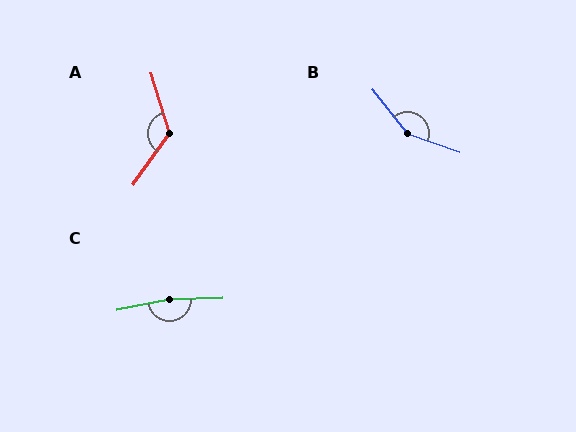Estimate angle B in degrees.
Approximately 148 degrees.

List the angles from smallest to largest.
A (128°), B (148°), C (170°).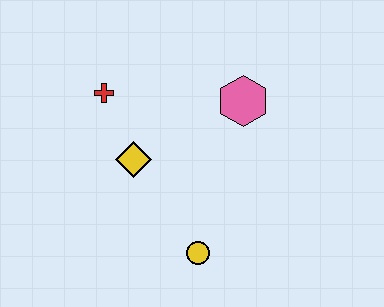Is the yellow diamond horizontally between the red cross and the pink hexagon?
Yes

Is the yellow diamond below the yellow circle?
No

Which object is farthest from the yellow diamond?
The pink hexagon is farthest from the yellow diamond.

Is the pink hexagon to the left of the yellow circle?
No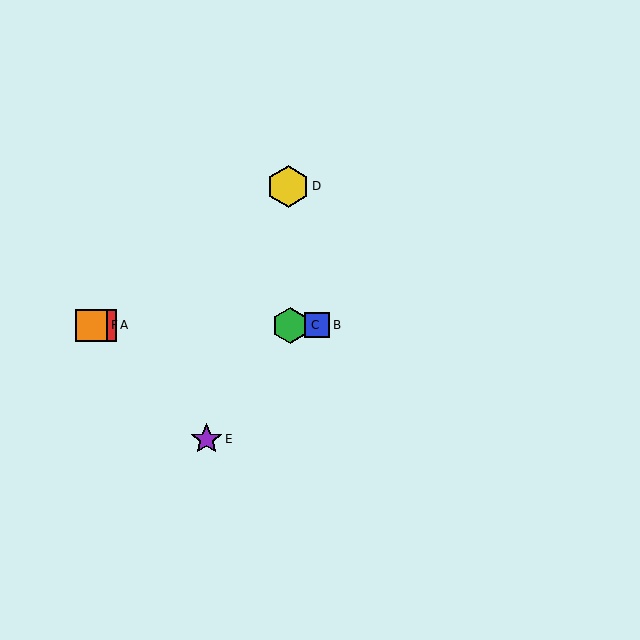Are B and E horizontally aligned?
No, B is at y≈325 and E is at y≈439.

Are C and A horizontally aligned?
Yes, both are at y≈325.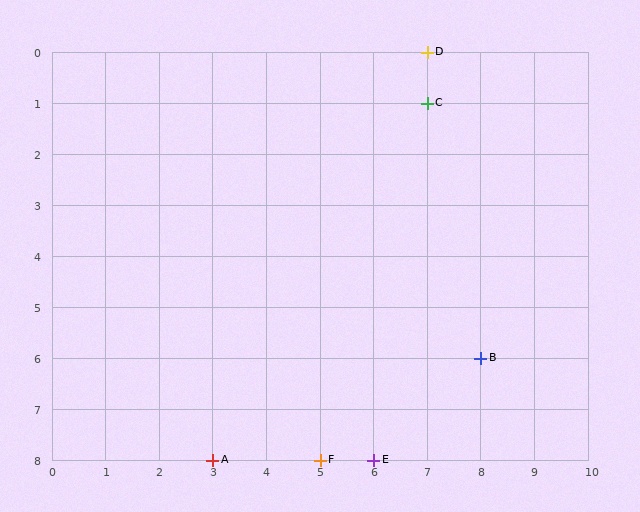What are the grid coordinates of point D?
Point D is at grid coordinates (7, 0).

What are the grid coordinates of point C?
Point C is at grid coordinates (7, 1).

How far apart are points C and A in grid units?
Points C and A are 4 columns and 7 rows apart (about 8.1 grid units diagonally).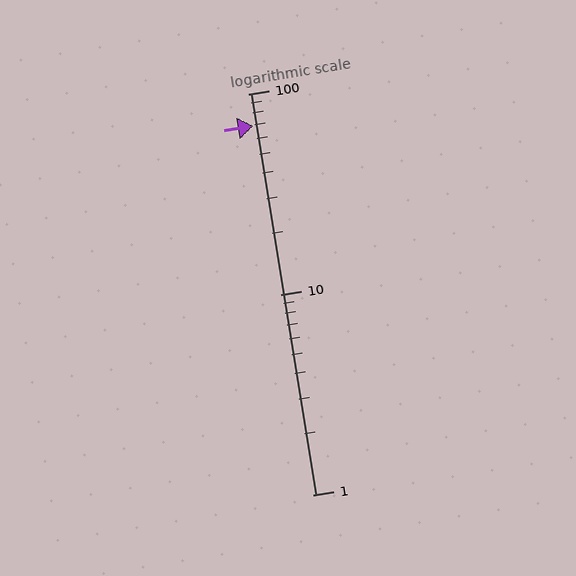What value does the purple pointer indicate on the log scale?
The pointer indicates approximately 69.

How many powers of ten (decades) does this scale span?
The scale spans 2 decades, from 1 to 100.